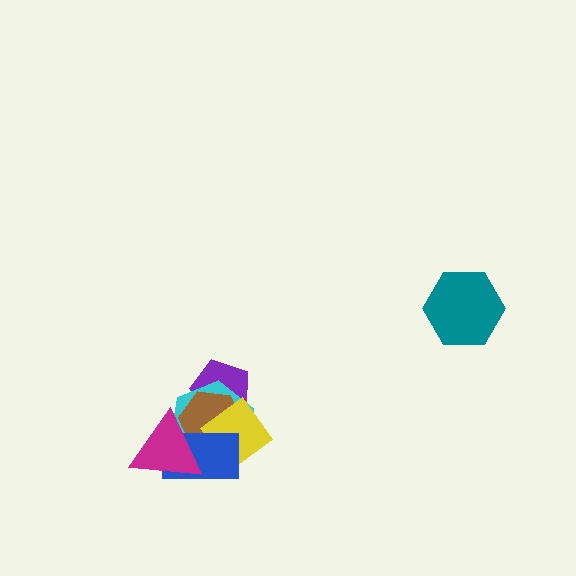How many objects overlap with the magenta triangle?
3 objects overlap with the magenta triangle.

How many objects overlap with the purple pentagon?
3 objects overlap with the purple pentagon.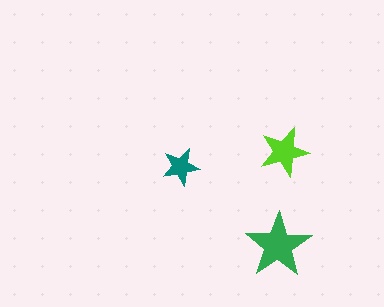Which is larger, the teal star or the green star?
The green one.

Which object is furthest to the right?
The lime star is rightmost.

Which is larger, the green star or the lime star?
The green one.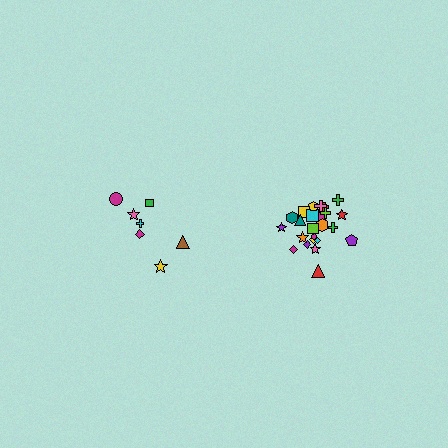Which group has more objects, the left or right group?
The right group.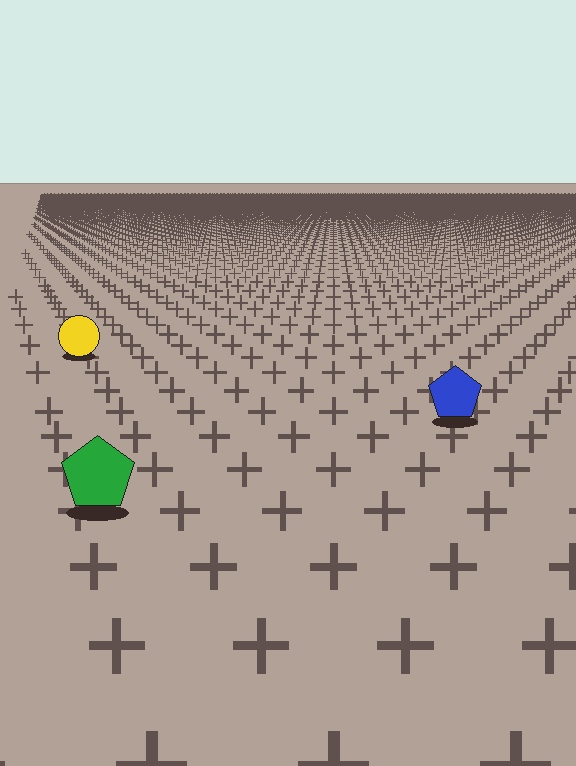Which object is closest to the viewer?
The green pentagon is closest. The texture marks near it are larger and more spread out.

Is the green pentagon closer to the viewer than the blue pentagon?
Yes. The green pentagon is closer — you can tell from the texture gradient: the ground texture is coarser near it.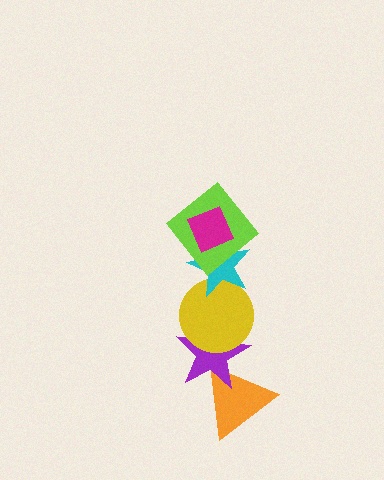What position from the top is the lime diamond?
The lime diamond is 2nd from the top.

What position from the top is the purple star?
The purple star is 5th from the top.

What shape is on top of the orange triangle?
The purple star is on top of the orange triangle.